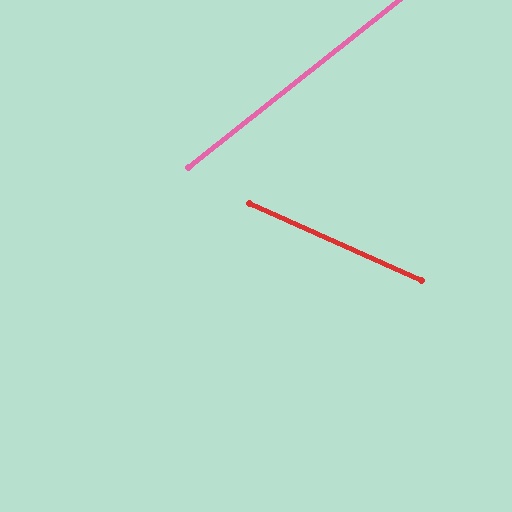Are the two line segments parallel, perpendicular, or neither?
Neither parallel nor perpendicular — they differ by about 63°.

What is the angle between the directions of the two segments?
Approximately 63 degrees.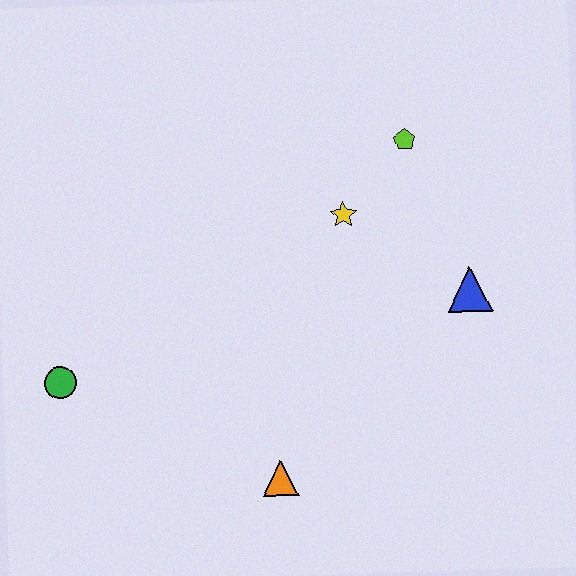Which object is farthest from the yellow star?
The green circle is farthest from the yellow star.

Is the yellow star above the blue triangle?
Yes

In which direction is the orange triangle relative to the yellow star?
The orange triangle is below the yellow star.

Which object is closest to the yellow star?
The lime pentagon is closest to the yellow star.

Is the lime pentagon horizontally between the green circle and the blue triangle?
Yes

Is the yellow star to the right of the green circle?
Yes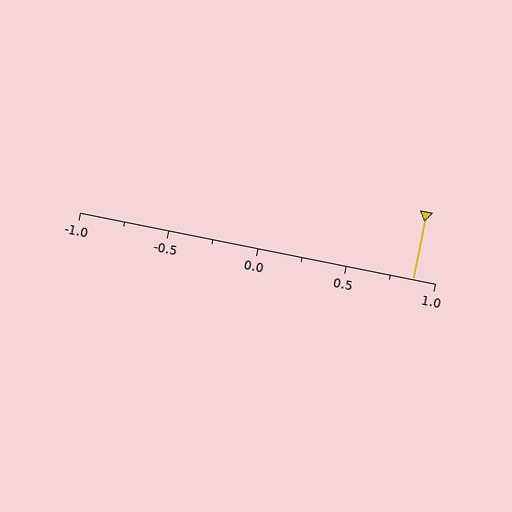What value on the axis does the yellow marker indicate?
The marker indicates approximately 0.88.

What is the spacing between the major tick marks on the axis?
The major ticks are spaced 0.5 apart.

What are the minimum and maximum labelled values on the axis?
The axis runs from -1.0 to 1.0.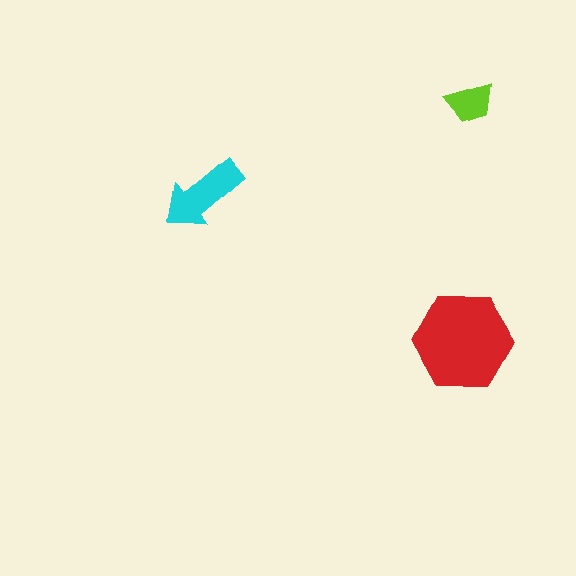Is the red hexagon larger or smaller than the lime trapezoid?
Larger.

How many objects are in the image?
There are 3 objects in the image.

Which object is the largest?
The red hexagon.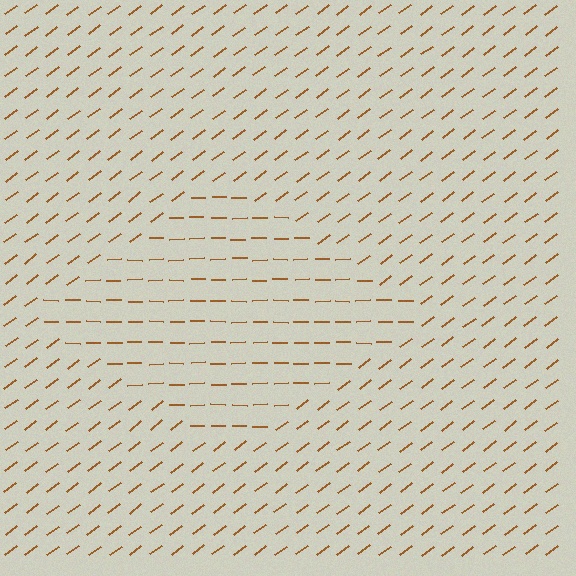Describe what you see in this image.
The image is filled with small brown line segments. A diamond region in the image has lines oriented differently from the surrounding lines, creating a visible texture boundary.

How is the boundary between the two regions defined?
The boundary is defined purely by a change in line orientation (approximately 35 degrees difference). All lines are the same color and thickness.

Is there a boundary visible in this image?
Yes, there is a texture boundary formed by a change in line orientation.